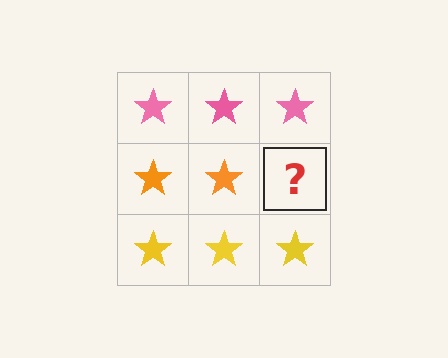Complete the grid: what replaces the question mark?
The question mark should be replaced with an orange star.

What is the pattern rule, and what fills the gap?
The rule is that each row has a consistent color. The gap should be filled with an orange star.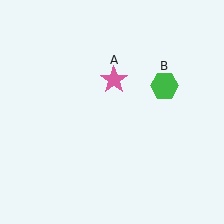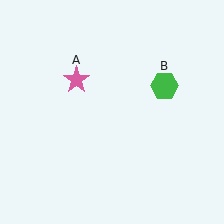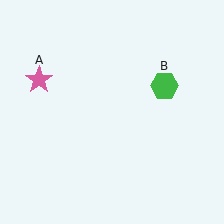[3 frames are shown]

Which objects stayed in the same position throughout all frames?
Green hexagon (object B) remained stationary.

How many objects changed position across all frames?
1 object changed position: pink star (object A).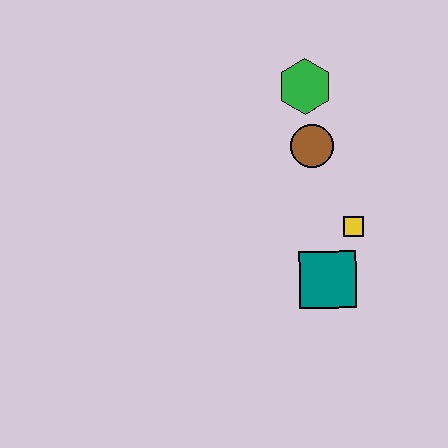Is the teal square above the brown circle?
No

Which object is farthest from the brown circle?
The teal square is farthest from the brown circle.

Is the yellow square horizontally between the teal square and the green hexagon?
No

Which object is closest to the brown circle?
The green hexagon is closest to the brown circle.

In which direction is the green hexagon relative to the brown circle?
The green hexagon is above the brown circle.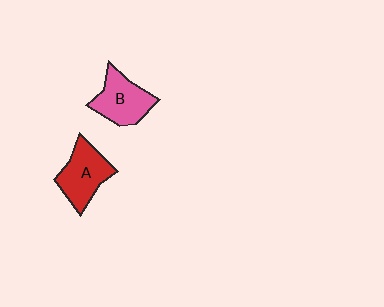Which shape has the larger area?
Shape A (red).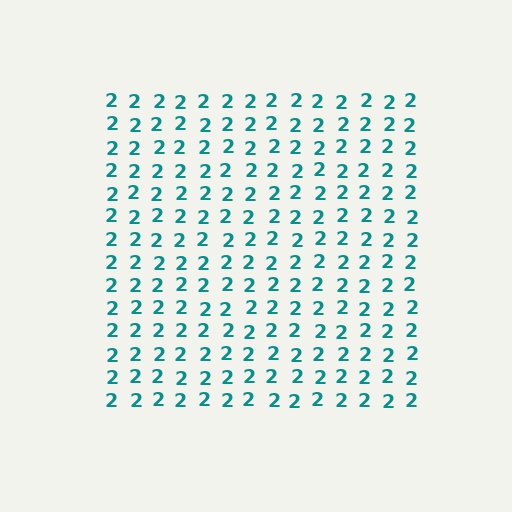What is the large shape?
The large shape is a square.